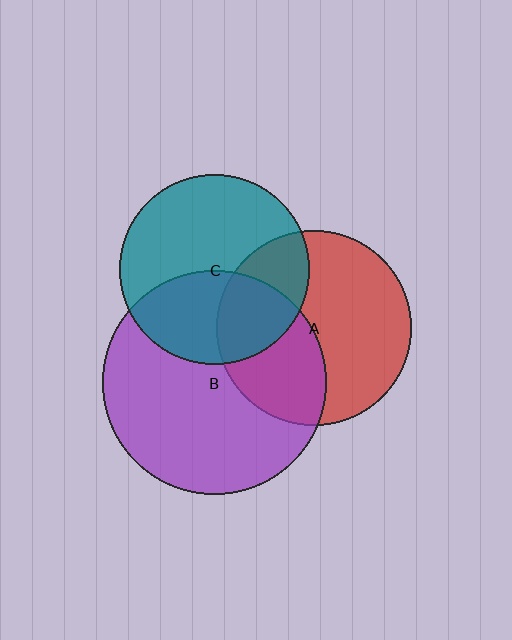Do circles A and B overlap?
Yes.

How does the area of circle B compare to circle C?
Approximately 1.4 times.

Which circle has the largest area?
Circle B (purple).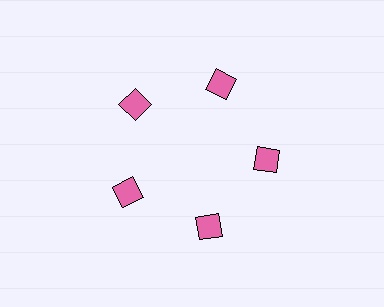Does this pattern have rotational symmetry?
Yes, this pattern has 5-fold rotational symmetry. It looks the same after rotating 72 degrees around the center.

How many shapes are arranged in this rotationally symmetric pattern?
There are 5 shapes, arranged in 5 groups of 1.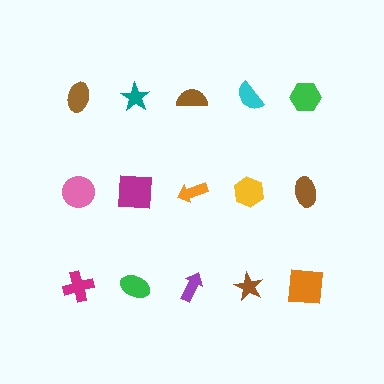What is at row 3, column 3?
A purple arrow.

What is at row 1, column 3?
A brown semicircle.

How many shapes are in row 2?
5 shapes.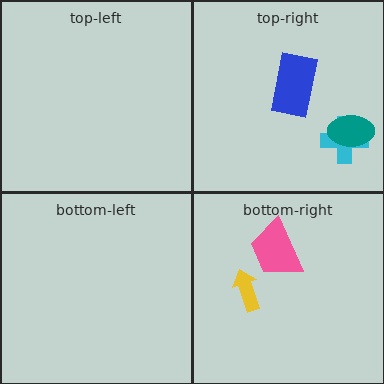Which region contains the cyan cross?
The top-right region.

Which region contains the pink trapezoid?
The bottom-right region.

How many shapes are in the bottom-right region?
2.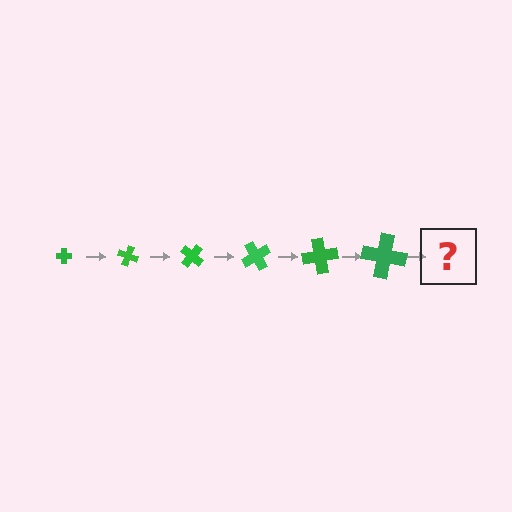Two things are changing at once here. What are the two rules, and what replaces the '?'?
The two rules are that the cross grows larger each step and it rotates 20 degrees each step. The '?' should be a cross, larger than the previous one and rotated 120 degrees from the start.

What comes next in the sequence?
The next element should be a cross, larger than the previous one and rotated 120 degrees from the start.